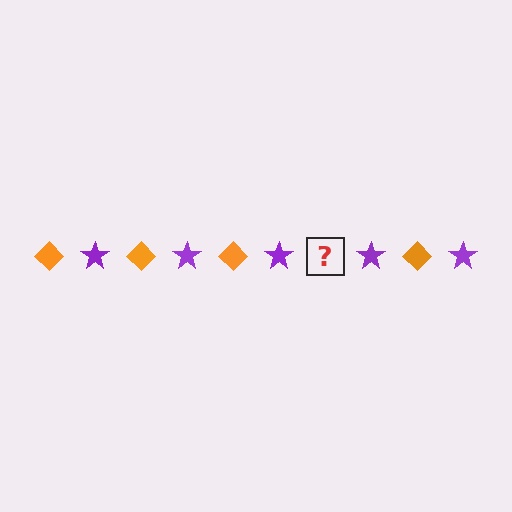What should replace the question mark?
The question mark should be replaced with an orange diamond.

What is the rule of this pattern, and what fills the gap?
The rule is that the pattern alternates between orange diamond and purple star. The gap should be filled with an orange diamond.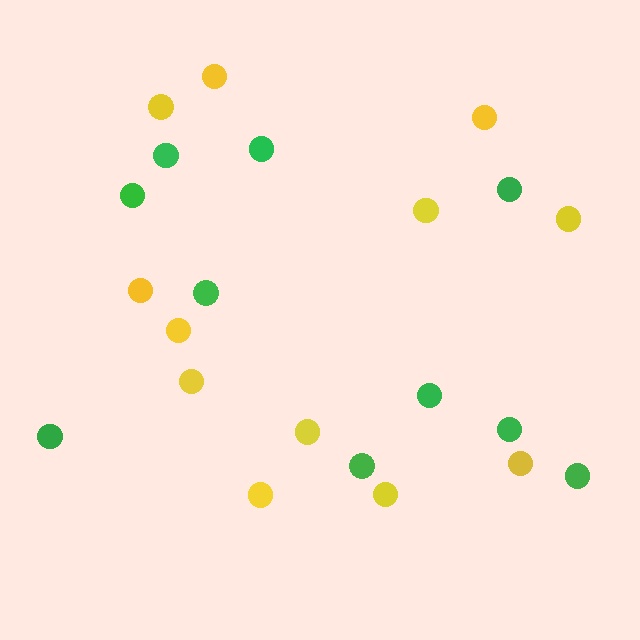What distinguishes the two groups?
There are 2 groups: one group of yellow circles (12) and one group of green circles (10).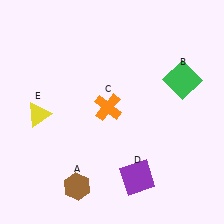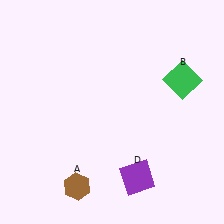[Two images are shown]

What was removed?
The yellow triangle (E), the orange cross (C) were removed in Image 2.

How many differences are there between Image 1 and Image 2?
There are 2 differences between the two images.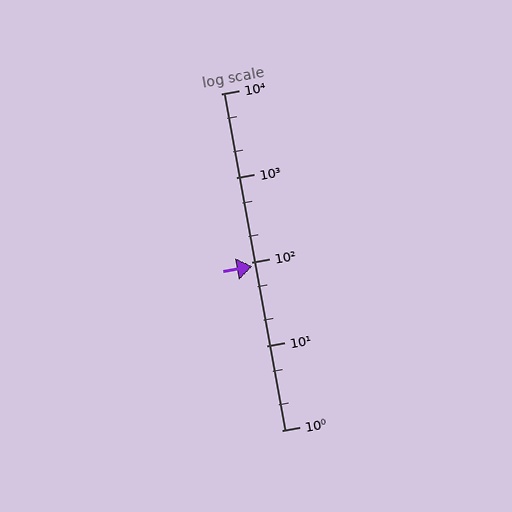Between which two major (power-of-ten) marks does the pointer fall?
The pointer is between 10 and 100.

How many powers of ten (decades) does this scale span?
The scale spans 4 decades, from 1 to 10000.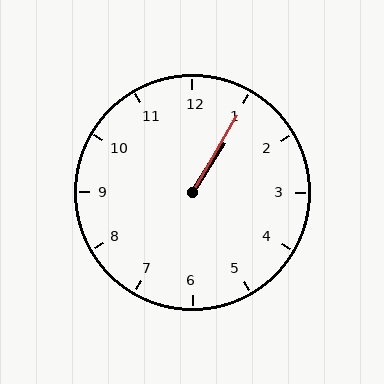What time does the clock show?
1:05.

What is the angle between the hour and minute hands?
Approximately 2 degrees.